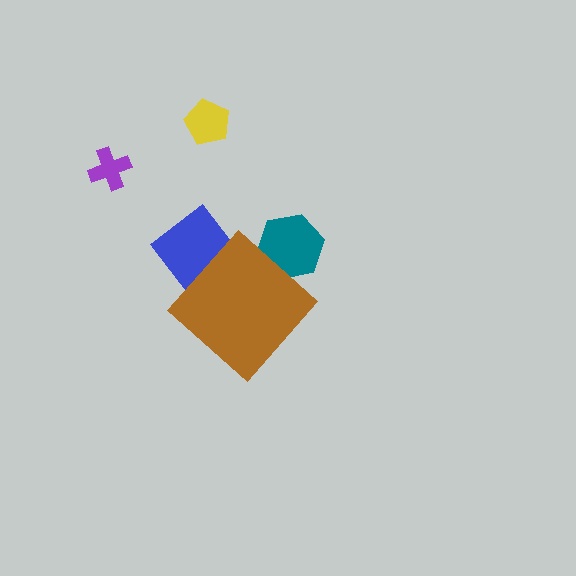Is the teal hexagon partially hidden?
Yes, the teal hexagon is partially hidden behind the brown diamond.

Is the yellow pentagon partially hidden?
No, the yellow pentagon is fully visible.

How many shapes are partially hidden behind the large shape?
2 shapes are partially hidden.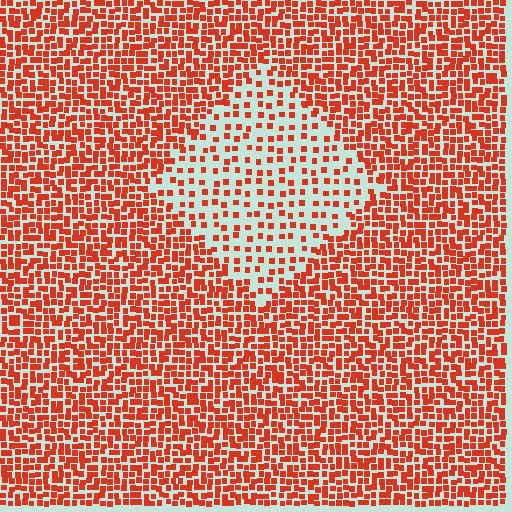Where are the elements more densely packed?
The elements are more densely packed outside the diamond boundary.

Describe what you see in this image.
The image contains small red elements arranged at two different densities. A diamond-shaped region is visible where the elements are less densely packed than the surrounding area.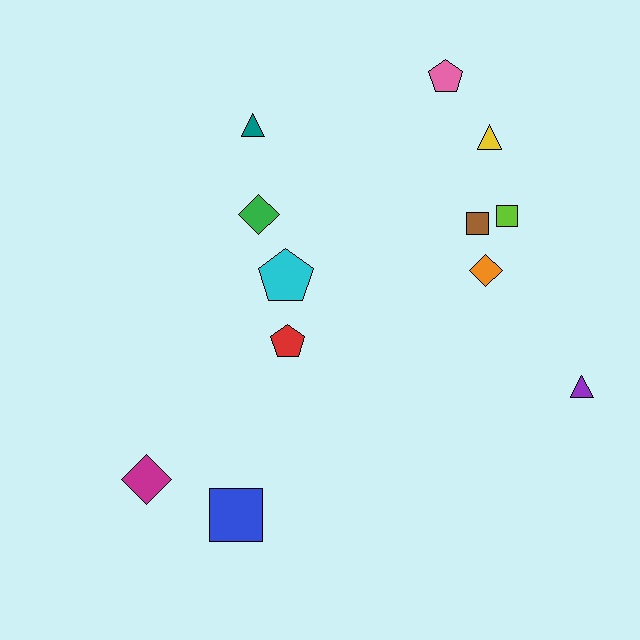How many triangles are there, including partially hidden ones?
There are 3 triangles.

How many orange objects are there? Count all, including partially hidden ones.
There is 1 orange object.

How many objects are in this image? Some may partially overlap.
There are 12 objects.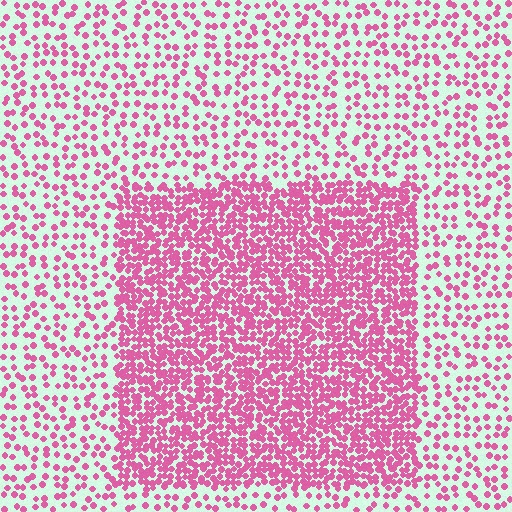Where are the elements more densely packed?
The elements are more densely packed inside the rectangle boundary.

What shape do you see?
I see a rectangle.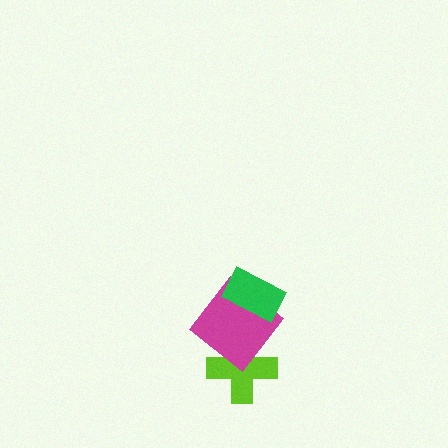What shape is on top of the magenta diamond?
The green rectangle is on top of the magenta diamond.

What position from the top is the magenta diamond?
The magenta diamond is 2nd from the top.